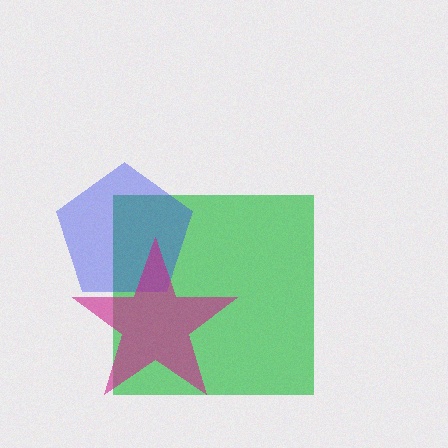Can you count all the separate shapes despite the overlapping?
Yes, there are 3 separate shapes.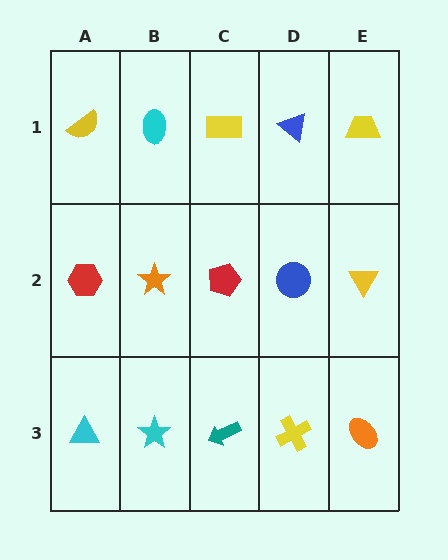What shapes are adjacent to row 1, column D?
A blue circle (row 2, column D), a yellow rectangle (row 1, column C), a yellow trapezoid (row 1, column E).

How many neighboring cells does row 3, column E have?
2.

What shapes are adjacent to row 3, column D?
A blue circle (row 2, column D), a teal arrow (row 3, column C), an orange ellipse (row 3, column E).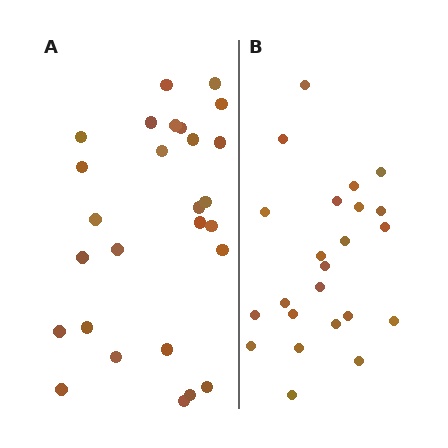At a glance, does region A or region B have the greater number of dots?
Region A (the left region) has more dots.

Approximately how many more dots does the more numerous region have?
Region A has about 4 more dots than region B.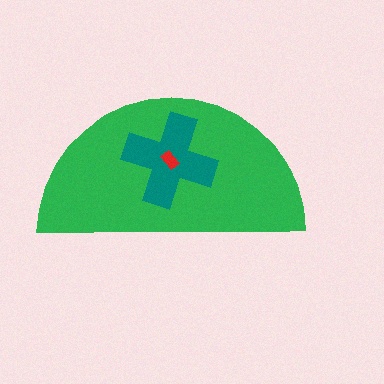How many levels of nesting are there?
3.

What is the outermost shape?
The green semicircle.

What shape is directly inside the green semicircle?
The teal cross.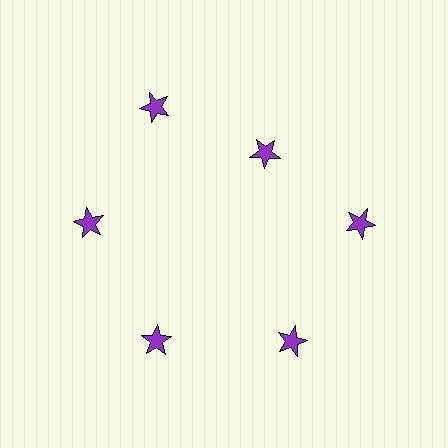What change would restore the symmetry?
The symmetry would be restored by moving it outward, back onto the ring so that all 6 stars sit at equal angles and equal distance from the center.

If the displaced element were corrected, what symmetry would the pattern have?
It would have 6-fold rotational symmetry — the pattern would map onto itself every 60 degrees.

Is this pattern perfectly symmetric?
No. The 6 purple stars are arranged in a ring, but one element near the 1 o'clock position is pulled inward toward the center, breaking the 6-fold rotational symmetry.